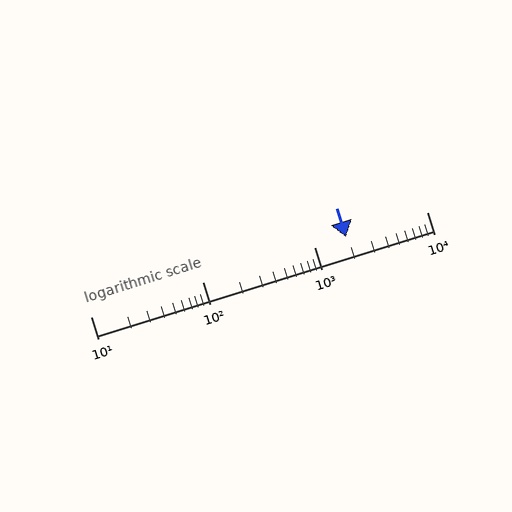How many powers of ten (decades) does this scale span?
The scale spans 3 decades, from 10 to 10000.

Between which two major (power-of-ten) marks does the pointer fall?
The pointer is between 1000 and 10000.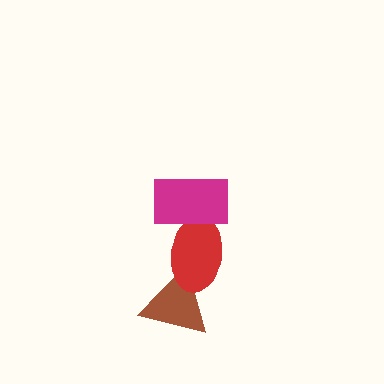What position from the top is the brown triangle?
The brown triangle is 3rd from the top.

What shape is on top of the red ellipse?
The magenta rectangle is on top of the red ellipse.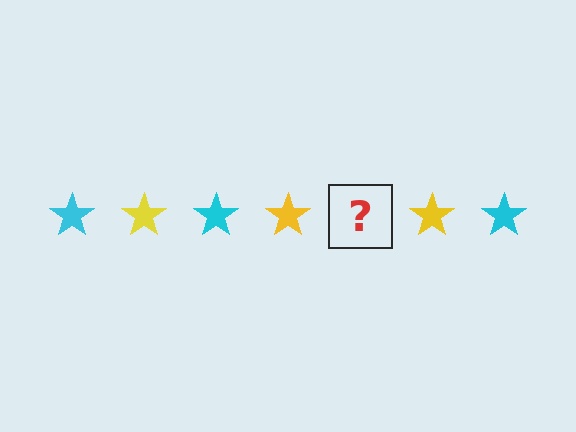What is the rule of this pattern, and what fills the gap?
The rule is that the pattern cycles through cyan, yellow stars. The gap should be filled with a cyan star.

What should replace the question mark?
The question mark should be replaced with a cyan star.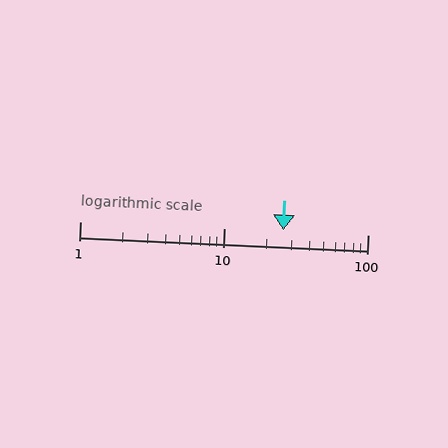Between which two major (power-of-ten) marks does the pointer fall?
The pointer is between 10 and 100.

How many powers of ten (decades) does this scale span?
The scale spans 2 decades, from 1 to 100.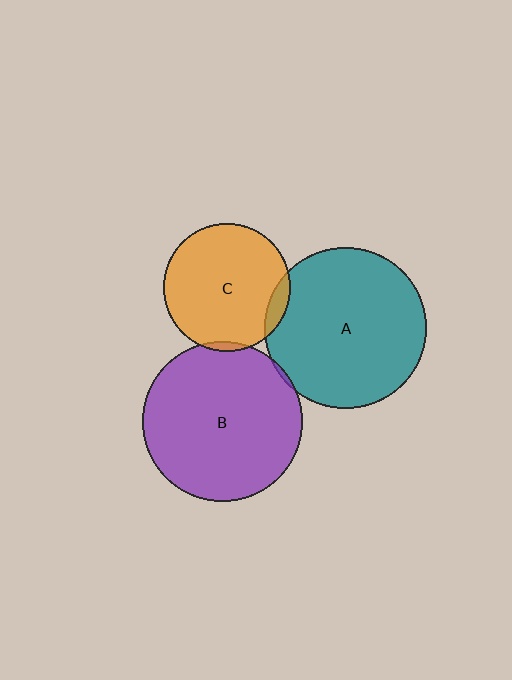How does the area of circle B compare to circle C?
Approximately 1.6 times.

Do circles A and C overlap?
Yes.